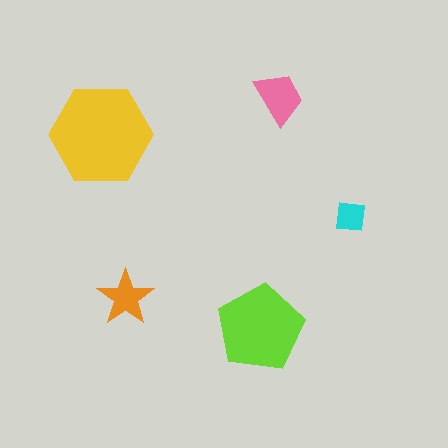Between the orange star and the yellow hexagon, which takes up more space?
The yellow hexagon.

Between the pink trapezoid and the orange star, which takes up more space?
The pink trapezoid.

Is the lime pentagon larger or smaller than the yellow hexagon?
Smaller.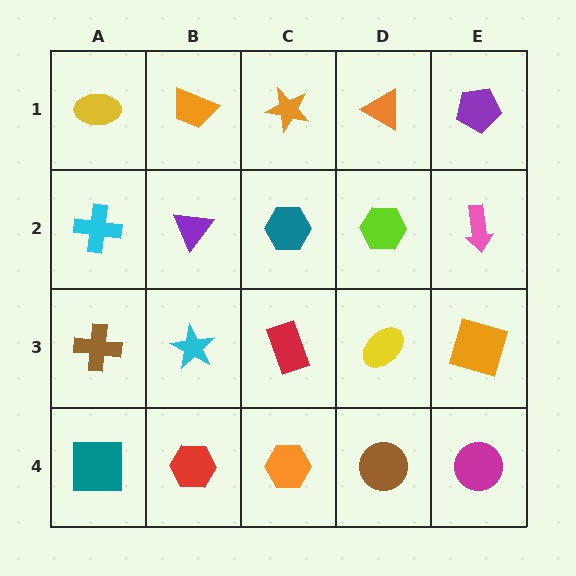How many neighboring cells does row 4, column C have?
3.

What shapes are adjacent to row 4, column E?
An orange square (row 3, column E), a brown circle (row 4, column D).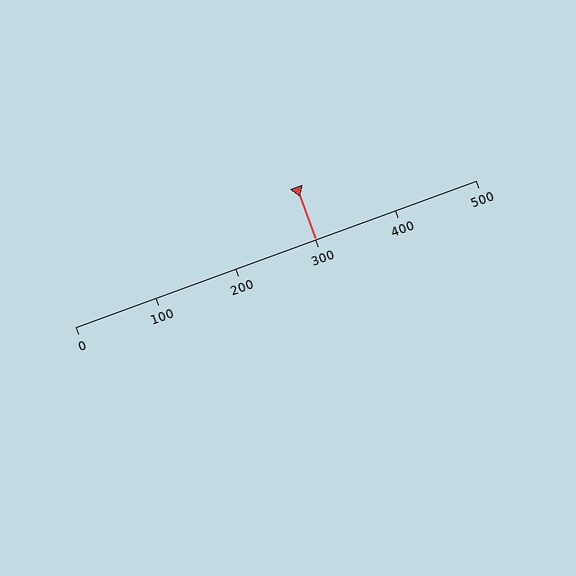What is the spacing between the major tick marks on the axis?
The major ticks are spaced 100 apart.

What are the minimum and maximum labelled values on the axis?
The axis runs from 0 to 500.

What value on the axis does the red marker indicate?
The marker indicates approximately 300.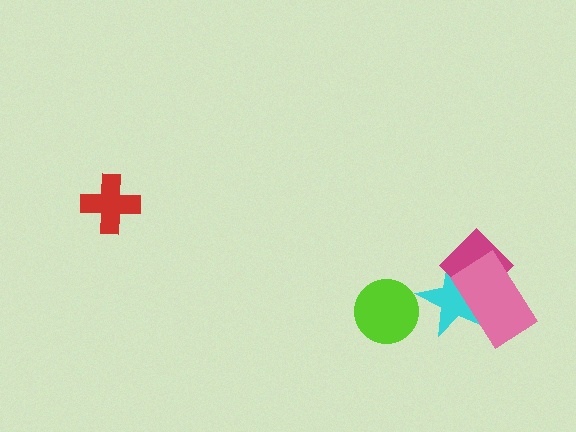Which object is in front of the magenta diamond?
The pink rectangle is in front of the magenta diamond.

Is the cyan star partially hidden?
Yes, it is partially covered by another shape.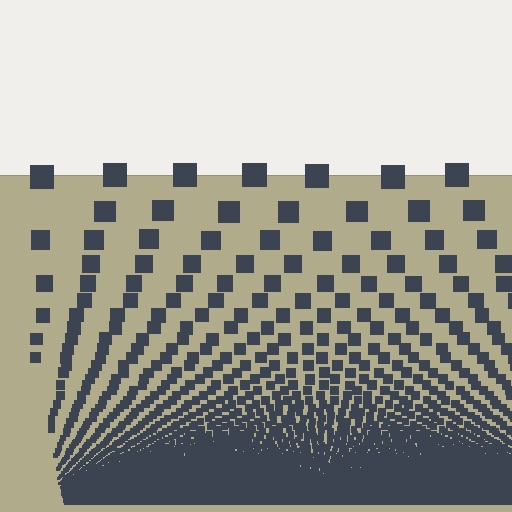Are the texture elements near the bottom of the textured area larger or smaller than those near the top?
Smaller. The gradient is inverted — elements near the bottom are smaller and denser.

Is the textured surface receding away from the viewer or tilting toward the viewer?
The surface appears to tilt toward the viewer. Texture elements get larger and sparser toward the top.